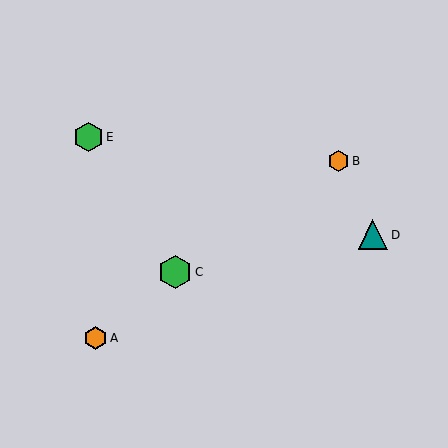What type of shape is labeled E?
Shape E is a green hexagon.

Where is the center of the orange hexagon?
The center of the orange hexagon is at (339, 161).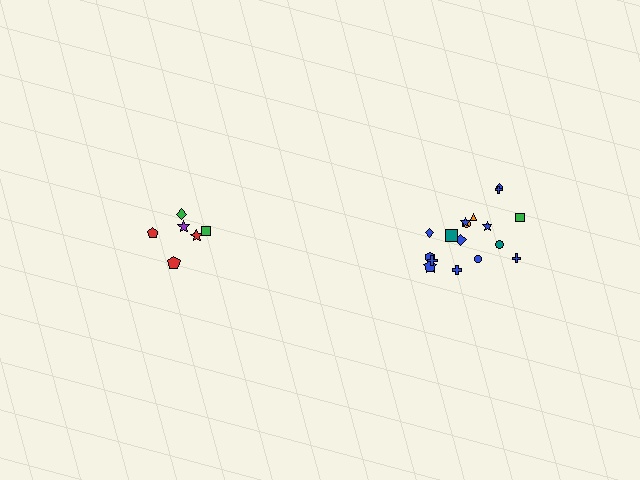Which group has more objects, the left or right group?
The right group.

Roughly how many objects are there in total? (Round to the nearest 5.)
Roughly 25 objects in total.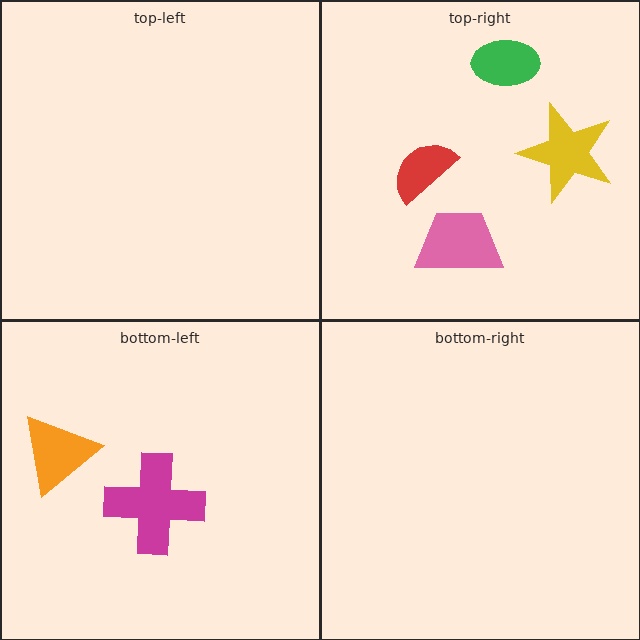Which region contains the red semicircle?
The top-right region.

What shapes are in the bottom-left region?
The orange triangle, the magenta cross.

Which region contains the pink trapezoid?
The top-right region.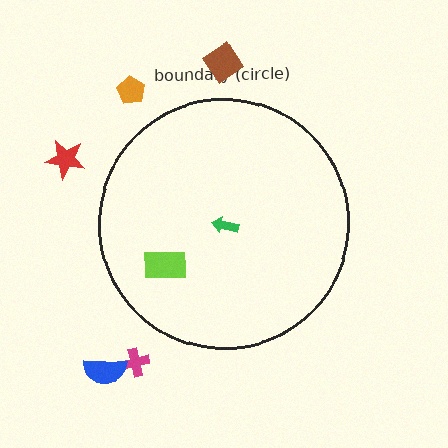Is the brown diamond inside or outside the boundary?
Outside.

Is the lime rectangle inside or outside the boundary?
Inside.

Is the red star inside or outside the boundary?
Outside.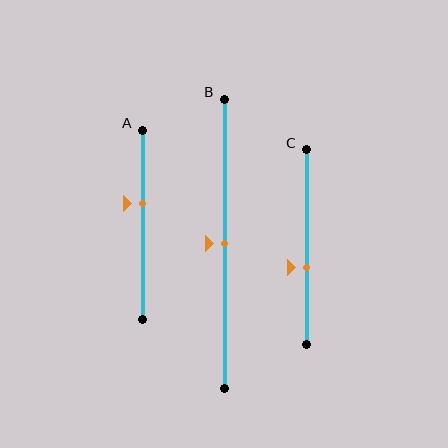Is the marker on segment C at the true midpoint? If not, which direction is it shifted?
No, the marker on segment C is shifted downward by about 11% of the segment length.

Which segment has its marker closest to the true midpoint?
Segment B has its marker closest to the true midpoint.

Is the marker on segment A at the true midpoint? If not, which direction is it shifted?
No, the marker on segment A is shifted upward by about 11% of the segment length.